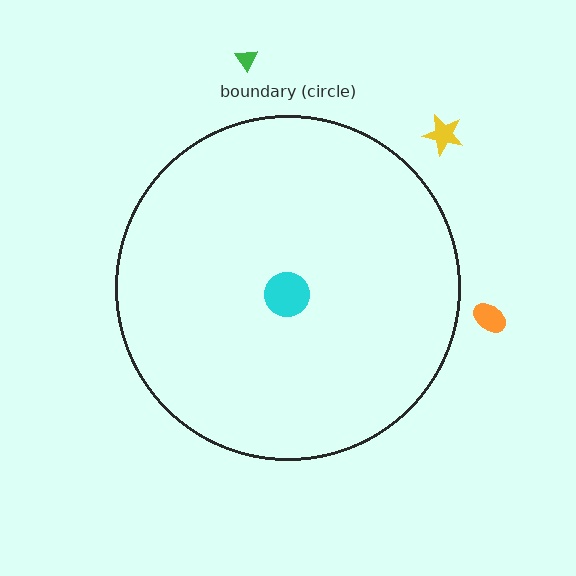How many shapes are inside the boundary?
1 inside, 3 outside.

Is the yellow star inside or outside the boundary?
Outside.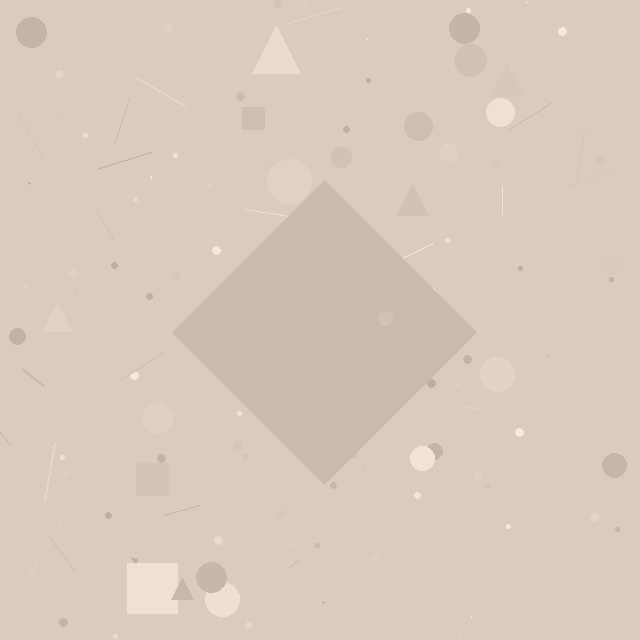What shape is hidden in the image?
A diamond is hidden in the image.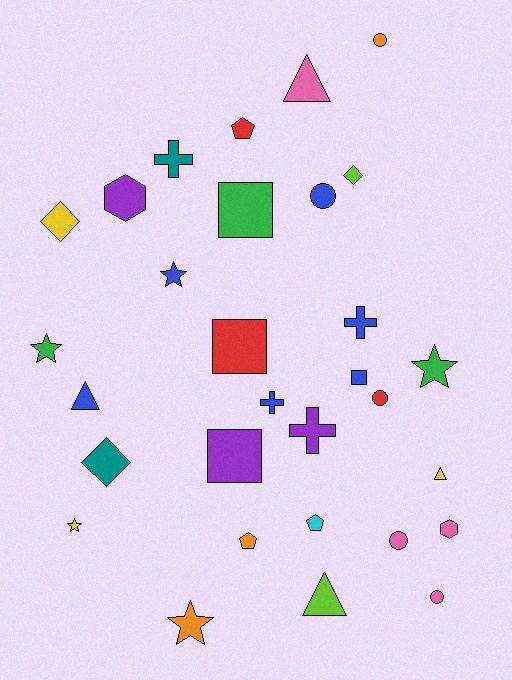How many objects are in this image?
There are 30 objects.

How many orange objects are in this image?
There are 3 orange objects.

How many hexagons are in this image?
There are 2 hexagons.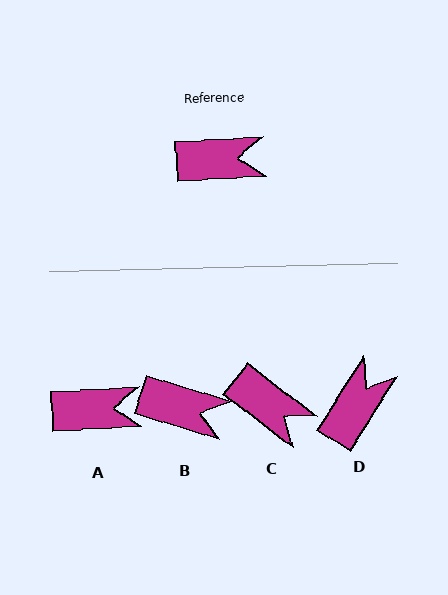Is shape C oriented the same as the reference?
No, it is off by about 40 degrees.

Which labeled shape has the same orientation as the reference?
A.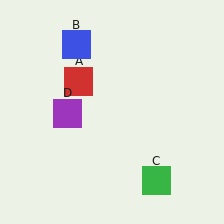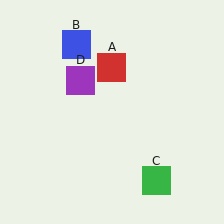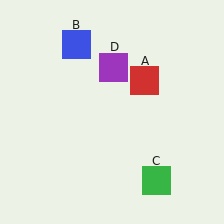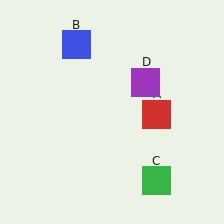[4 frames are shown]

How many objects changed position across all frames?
2 objects changed position: red square (object A), purple square (object D).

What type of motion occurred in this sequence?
The red square (object A), purple square (object D) rotated clockwise around the center of the scene.